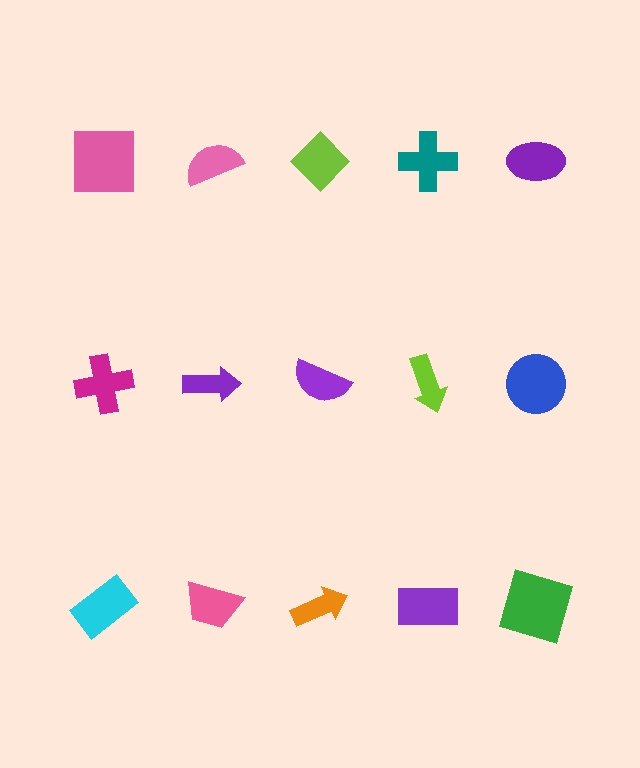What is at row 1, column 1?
A pink square.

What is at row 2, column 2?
A purple arrow.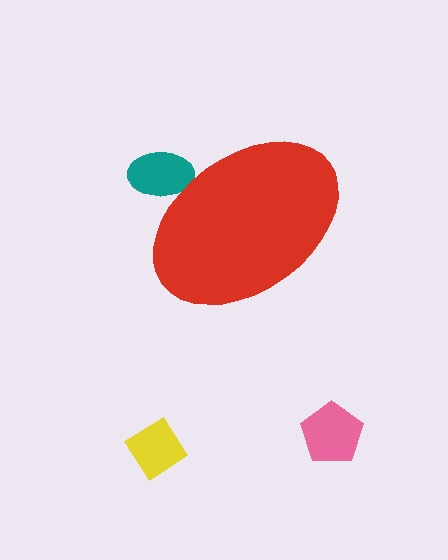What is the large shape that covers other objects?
A red ellipse.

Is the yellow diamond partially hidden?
No, the yellow diamond is fully visible.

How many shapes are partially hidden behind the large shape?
1 shape is partially hidden.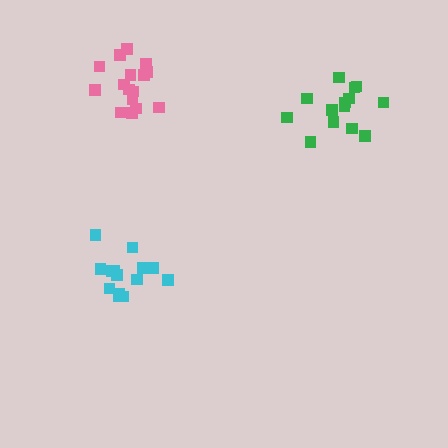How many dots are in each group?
Group 1: 14 dots, Group 2: 14 dots, Group 3: 16 dots (44 total).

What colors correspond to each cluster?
The clusters are colored: cyan, green, pink.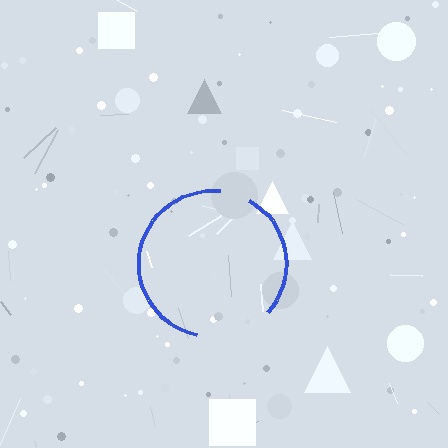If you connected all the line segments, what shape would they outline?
They would outline a circle.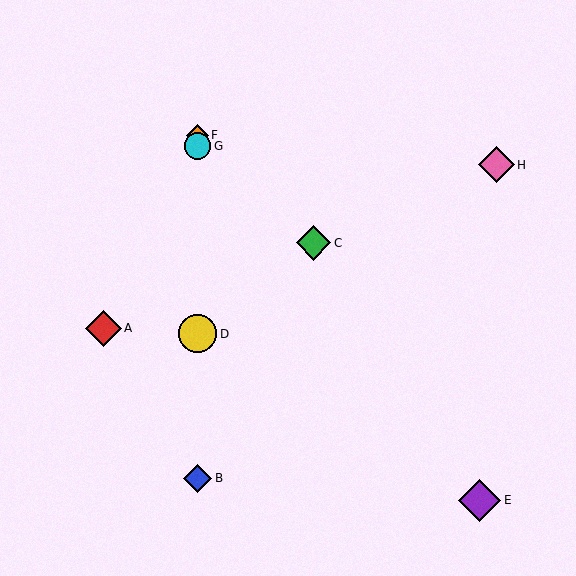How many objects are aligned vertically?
4 objects (B, D, F, G) are aligned vertically.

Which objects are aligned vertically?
Objects B, D, F, G are aligned vertically.